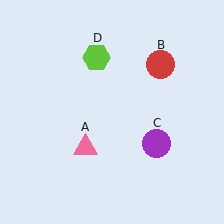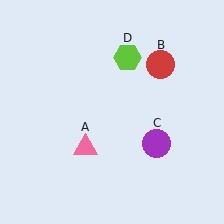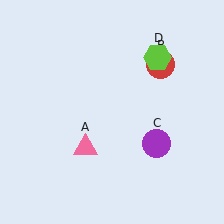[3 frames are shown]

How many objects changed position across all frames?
1 object changed position: lime hexagon (object D).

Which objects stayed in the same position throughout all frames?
Pink triangle (object A) and red circle (object B) and purple circle (object C) remained stationary.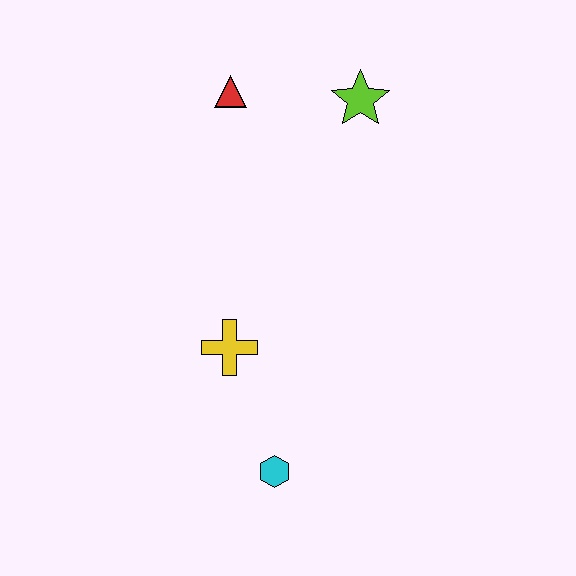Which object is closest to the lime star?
The red triangle is closest to the lime star.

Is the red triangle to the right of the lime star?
No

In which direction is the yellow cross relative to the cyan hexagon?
The yellow cross is above the cyan hexagon.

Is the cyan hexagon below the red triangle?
Yes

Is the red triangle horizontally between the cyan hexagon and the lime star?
No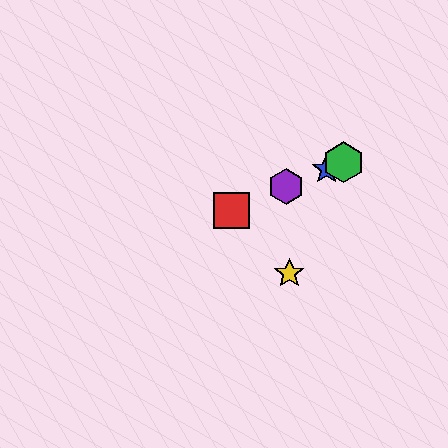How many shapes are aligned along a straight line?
4 shapes (the red square, the blue star, the green hexagon, the purple hexagon) are aligned along a straight line.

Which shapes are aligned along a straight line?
The red square, the blue star, the green hexagon, the purple hexagon are aligned along a straight line.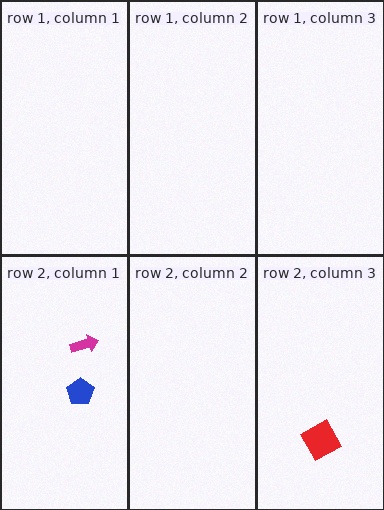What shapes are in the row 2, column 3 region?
The red diamond.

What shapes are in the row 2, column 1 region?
The blue pentagon, the magenta arrow.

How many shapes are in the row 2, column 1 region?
2.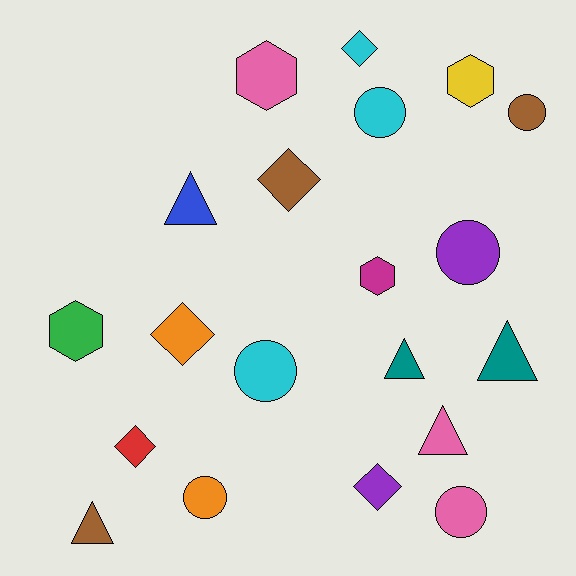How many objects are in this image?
There are 20 objects.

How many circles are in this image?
There are 6 circles.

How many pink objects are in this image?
There are 3 pink objects.